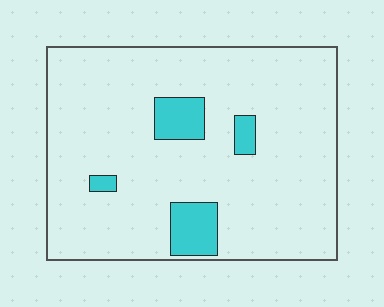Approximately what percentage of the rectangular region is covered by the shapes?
Approximately 10%.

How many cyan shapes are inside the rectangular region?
4.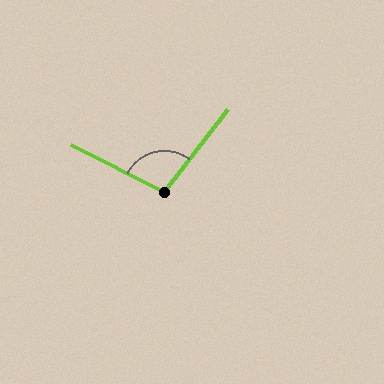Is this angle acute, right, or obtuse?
It is obtuse.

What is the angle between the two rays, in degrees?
Approximately 101 degrees.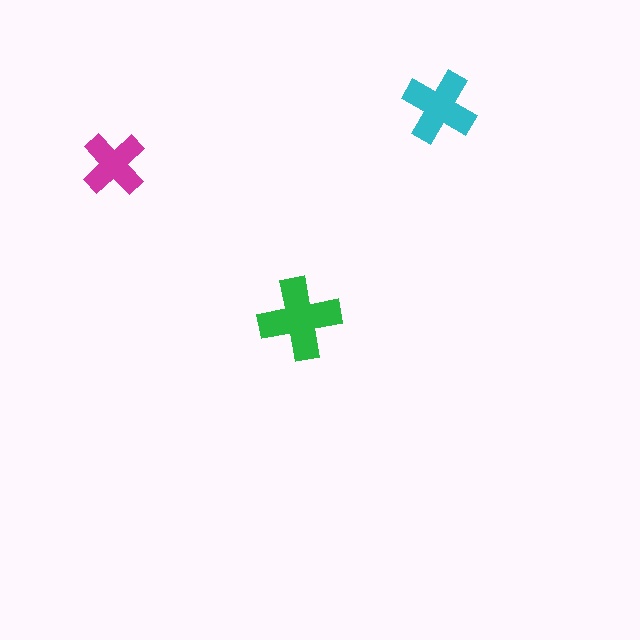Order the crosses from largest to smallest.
the green one, the cyan one, the magenta one.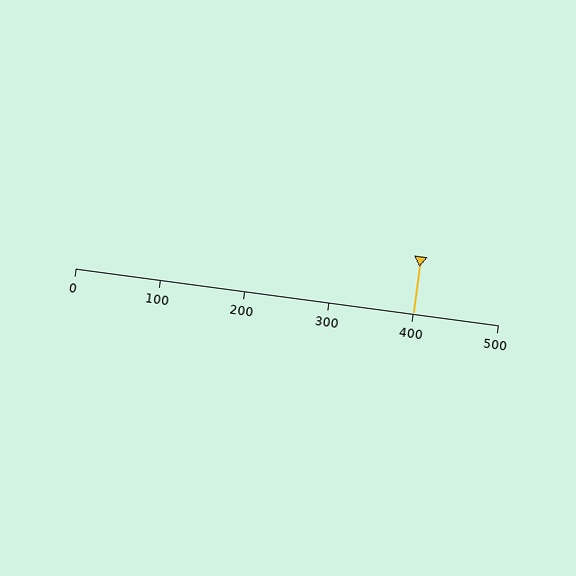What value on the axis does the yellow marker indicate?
The marker indicates approximately 400.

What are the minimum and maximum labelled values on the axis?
The axis runs from 0 to 500.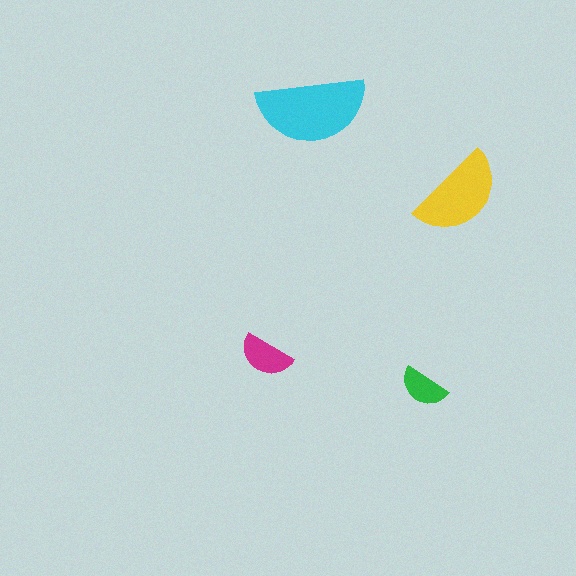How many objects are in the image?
There are 4 objects in the image.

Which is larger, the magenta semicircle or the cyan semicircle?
The cyan one.